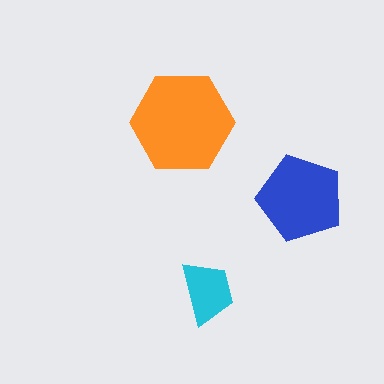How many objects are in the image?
There are 3 objects in the image.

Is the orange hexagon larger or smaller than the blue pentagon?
Larger.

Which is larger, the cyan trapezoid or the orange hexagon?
The orange hexagon.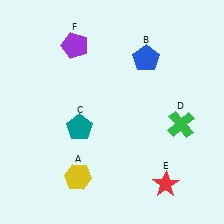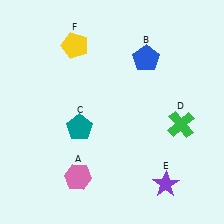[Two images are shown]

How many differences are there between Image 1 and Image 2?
There are 3 differences between the two images.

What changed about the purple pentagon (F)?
In Image 1, F is purple. In Image 2, it changed to yellow.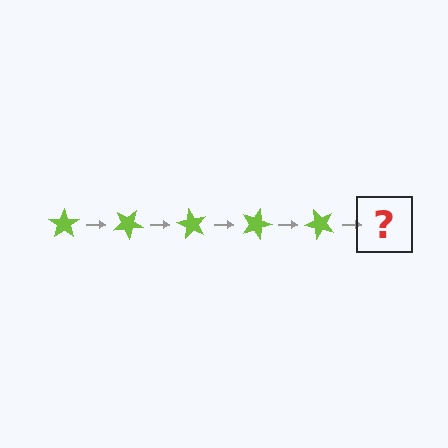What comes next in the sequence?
The next element should be a lime star rotated 150 degrees.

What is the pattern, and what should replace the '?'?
The pattern is that the star rotates 30 degrees each step. The '?' should be a lime star rotated 150 degrees.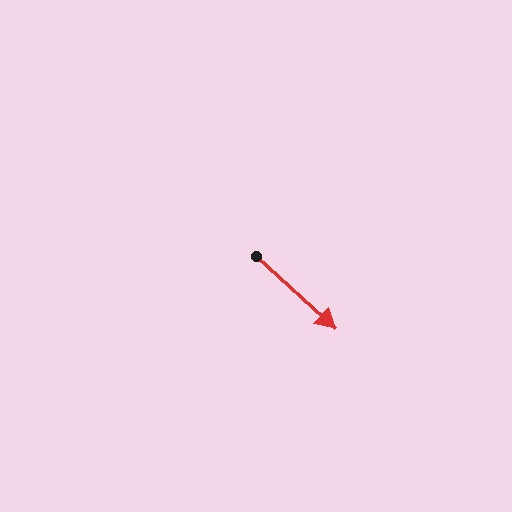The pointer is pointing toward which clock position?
Roughly 4 o'clock.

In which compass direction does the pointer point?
Southeast.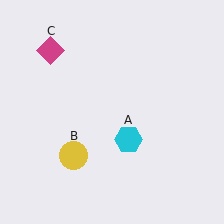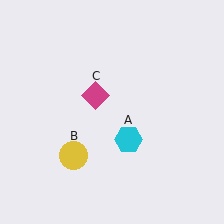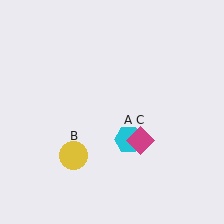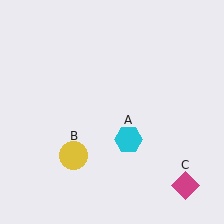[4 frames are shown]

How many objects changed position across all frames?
1 object changed position: magenta diamond (object C).